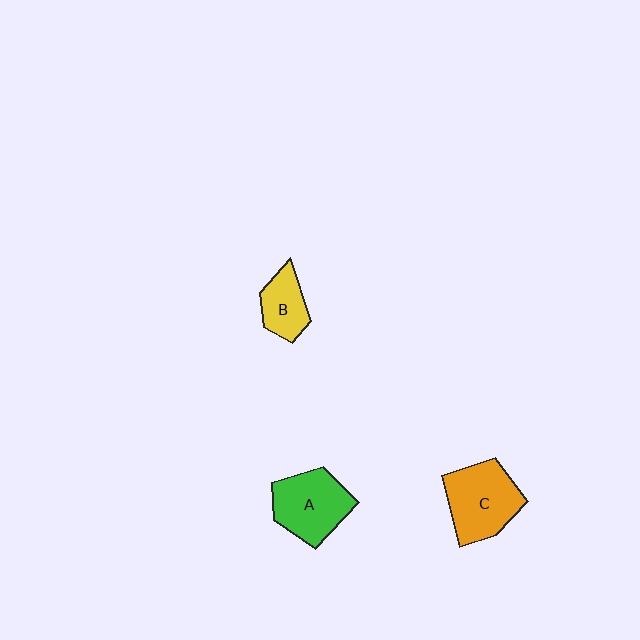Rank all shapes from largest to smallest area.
From largest to smallest: C (orange), A (green), B (yellow).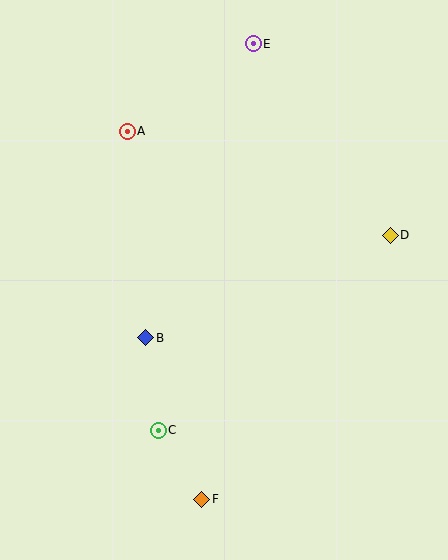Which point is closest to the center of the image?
Point B at (146, 338) is closest to the center.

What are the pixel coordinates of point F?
Point F is at (202, 499).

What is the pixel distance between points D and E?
The distance between D and E is 236 pixels.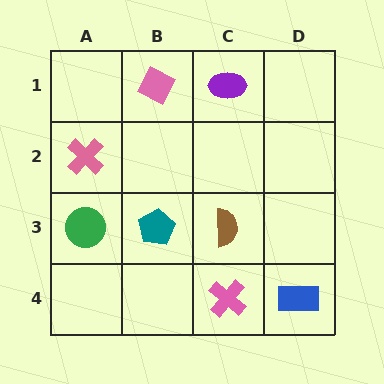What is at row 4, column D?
A blue rectangle.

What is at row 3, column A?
A green circle.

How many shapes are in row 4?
2 shapes.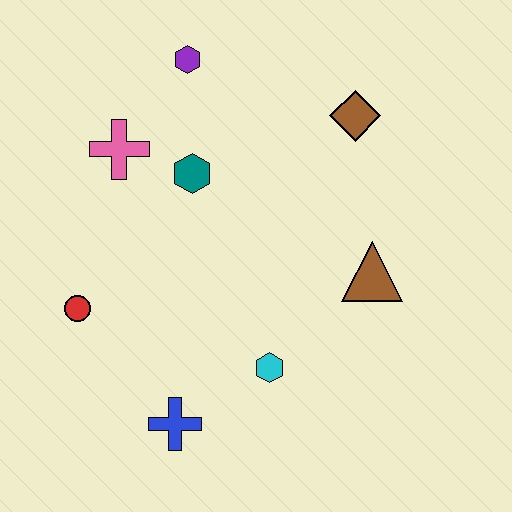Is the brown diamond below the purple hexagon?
Yes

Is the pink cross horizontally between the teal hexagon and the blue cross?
No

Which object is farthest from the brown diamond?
The blue cross is farthest from the brown diamond.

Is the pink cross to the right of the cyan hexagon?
No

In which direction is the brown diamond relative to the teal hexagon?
The brown diamond is to the right of the teal hexagon.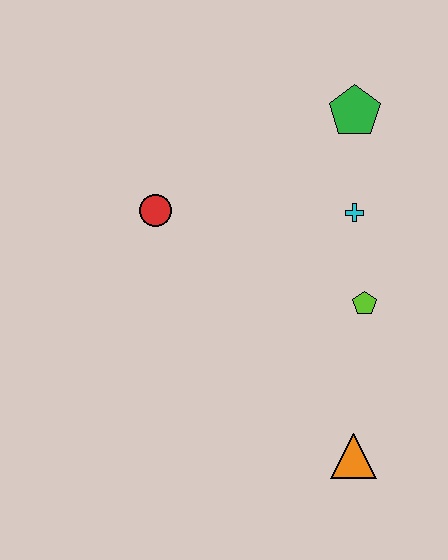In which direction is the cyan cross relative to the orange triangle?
The cyan cross is above the orange triangle.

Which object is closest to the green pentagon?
The cyan cross is closest to the green pentagon.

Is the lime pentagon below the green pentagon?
Yes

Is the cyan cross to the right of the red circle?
Yes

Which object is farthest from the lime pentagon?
The red circle is farthest from the lime pentagon.